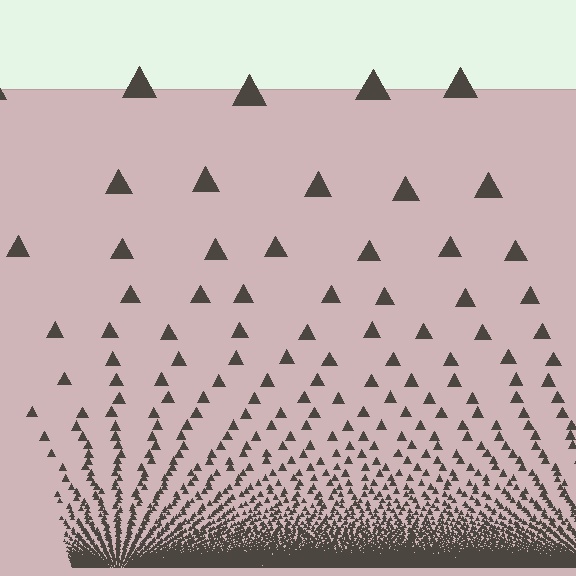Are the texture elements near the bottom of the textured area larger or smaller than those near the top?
Smaller. The gradient is inverted — elements near the bottom are smaller and denser.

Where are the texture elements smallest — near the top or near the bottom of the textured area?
Near the bottom.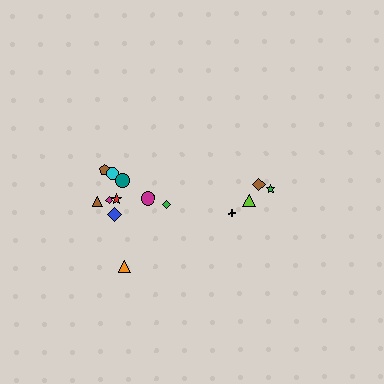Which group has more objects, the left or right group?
The left group.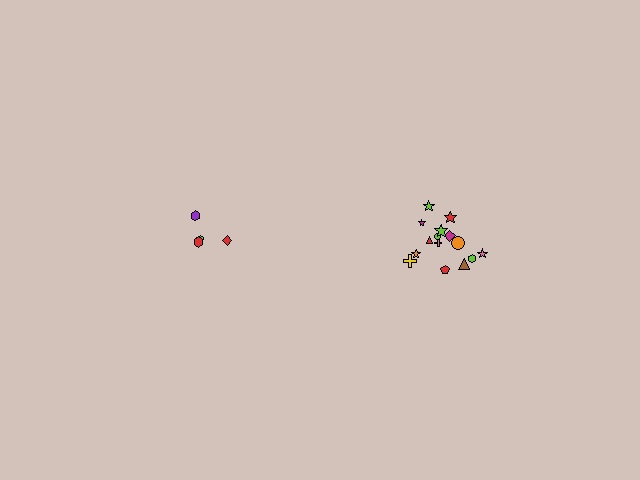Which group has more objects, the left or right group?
The right group.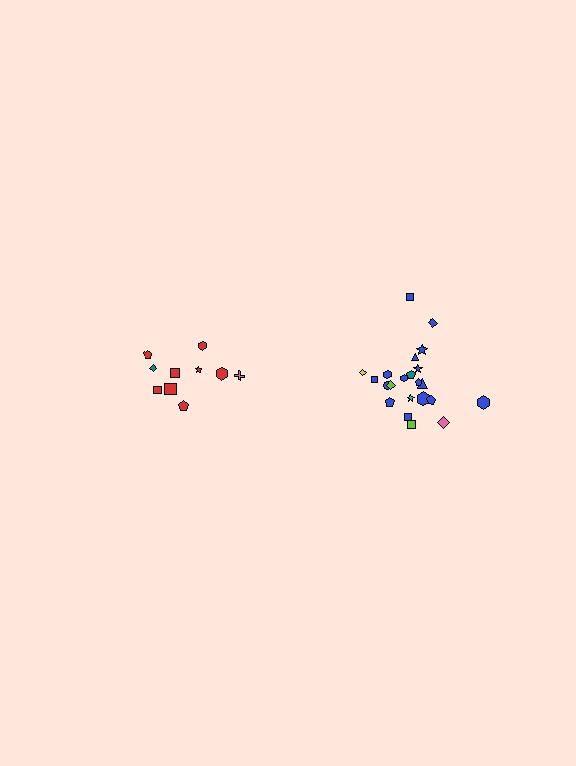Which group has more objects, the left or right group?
The right group.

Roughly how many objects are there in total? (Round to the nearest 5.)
Roughly 30 objects in total.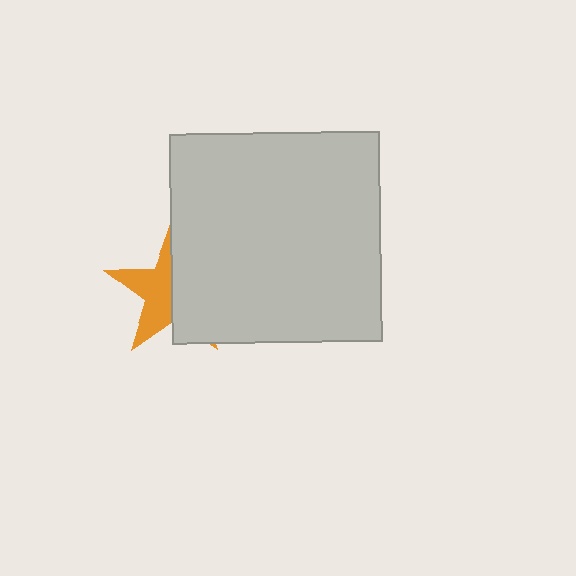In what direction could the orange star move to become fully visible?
The orange star could move left. That would shift it out from behind the light gray square entirely.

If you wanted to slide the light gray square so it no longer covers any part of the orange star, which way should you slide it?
Slide it right — that is the most direct way to separate the two shapes.